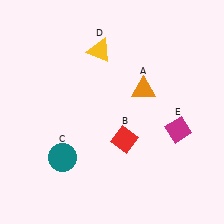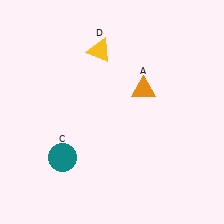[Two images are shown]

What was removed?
The magenta diamond (E), the red diamond (B) were removed in Image 2.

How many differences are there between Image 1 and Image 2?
There are 2 differences between the two images.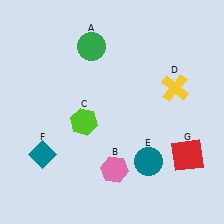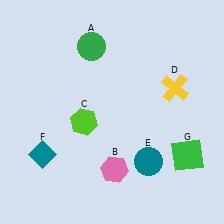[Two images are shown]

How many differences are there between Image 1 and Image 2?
There is 1 difference between the two images.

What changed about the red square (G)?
In Image 1, G is red. In Image 2, it changed to green.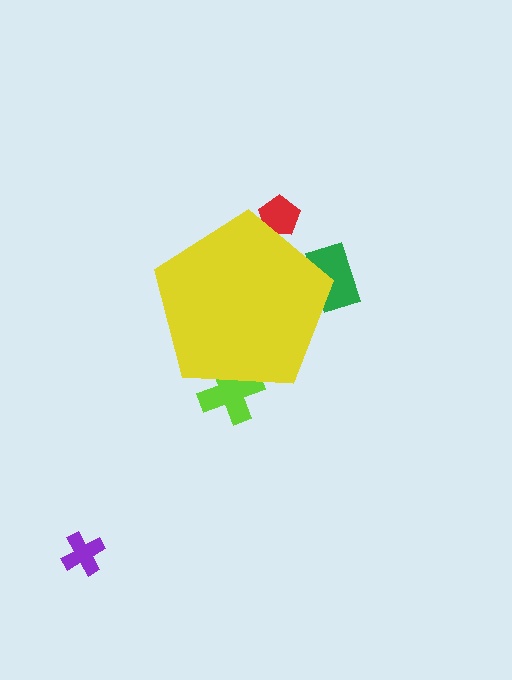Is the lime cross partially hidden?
Yes, the lime cross is partially hidden behind the yellow pentagon.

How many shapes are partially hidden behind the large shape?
3 shapes are partially hidden.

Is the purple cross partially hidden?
No, the purple cross is fully visible.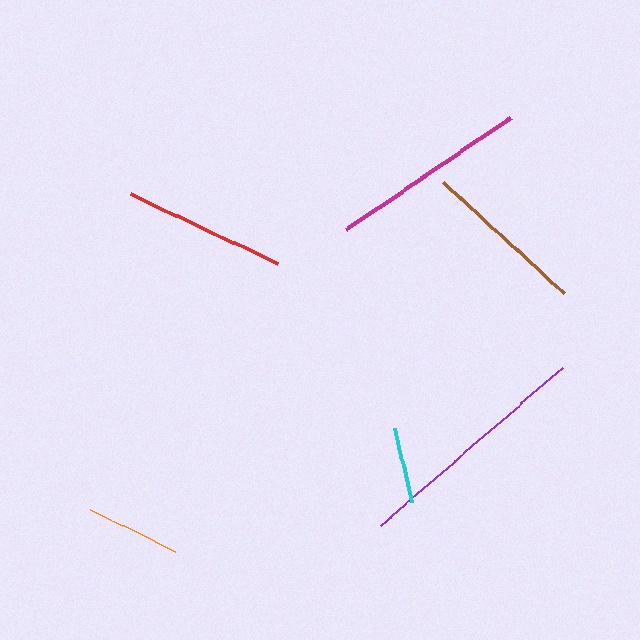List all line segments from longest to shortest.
From longest to shortest: purple, magenta, brown, red, orange, cyan.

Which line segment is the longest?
The purple line is the longest at approximately 241 pixels.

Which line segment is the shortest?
The cyan line is the shortest at approximately 77 pixels.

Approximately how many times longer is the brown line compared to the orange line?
The brown line is approximately 1.7 times the length of the orange line.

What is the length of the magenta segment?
The magenta segment is approximately 199 pixels long.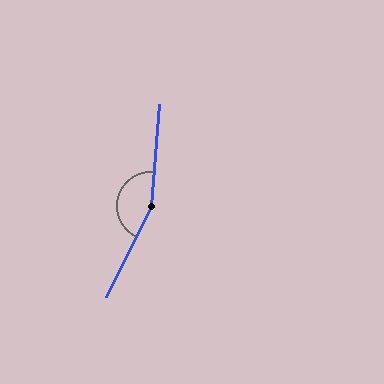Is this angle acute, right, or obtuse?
It is obtuse.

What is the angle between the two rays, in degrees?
Approximately 159 degrees.